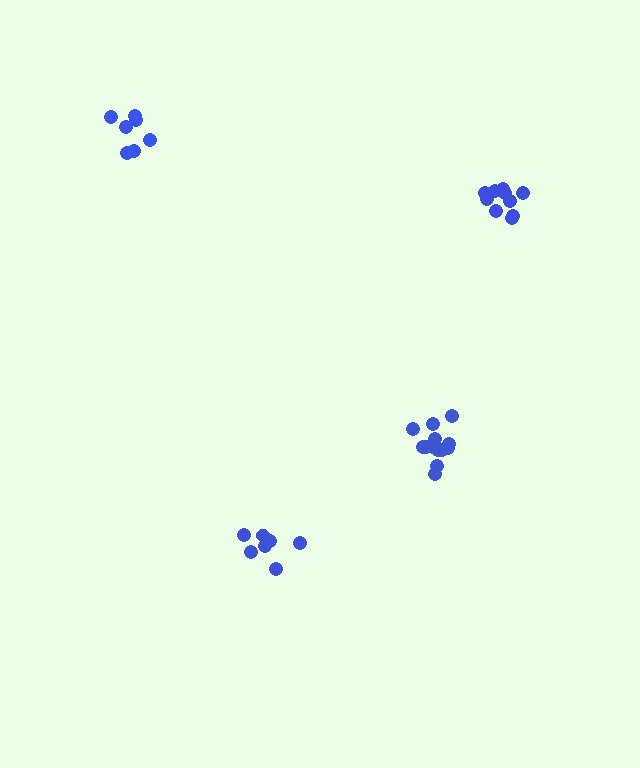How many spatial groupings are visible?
There are 4 spatial groupings.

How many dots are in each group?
Group 1: 7 dots, Group 2: 7 dots, Group 3: 13 dots, Group 4: 10 dots (37 total).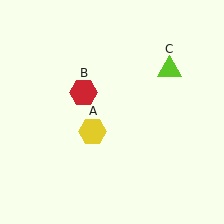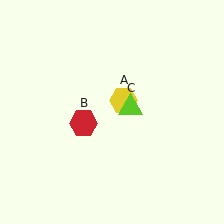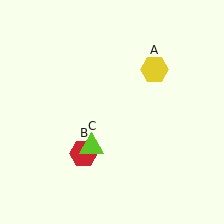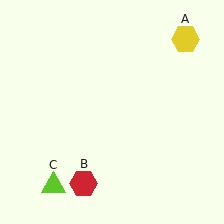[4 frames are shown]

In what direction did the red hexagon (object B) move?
The red hexagon (object B) moved down.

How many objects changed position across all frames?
3 objects changed position: yellow hexagon (object A), red hexagon (object B), lime triangle (object C).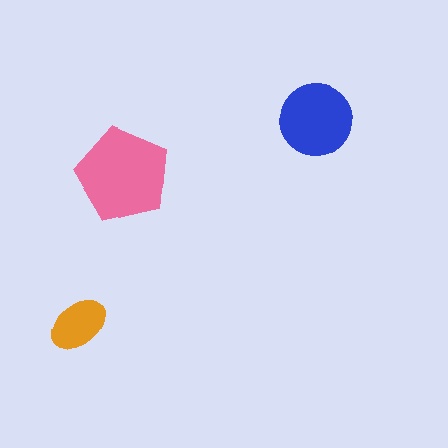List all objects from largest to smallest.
The pink pentagon, the blue circle, the orange ellipse.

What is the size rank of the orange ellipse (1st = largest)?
3rd.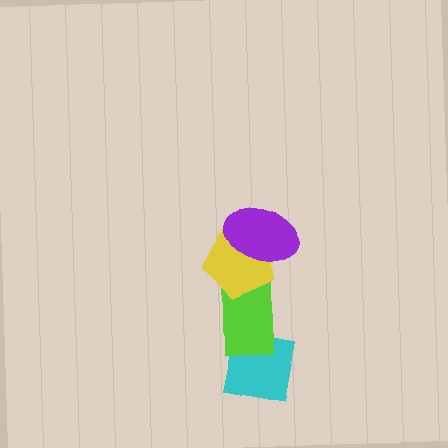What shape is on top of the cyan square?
The lime rectangle is on top of the cyan square.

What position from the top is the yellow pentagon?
The yellow pentagon is 2nd from the top.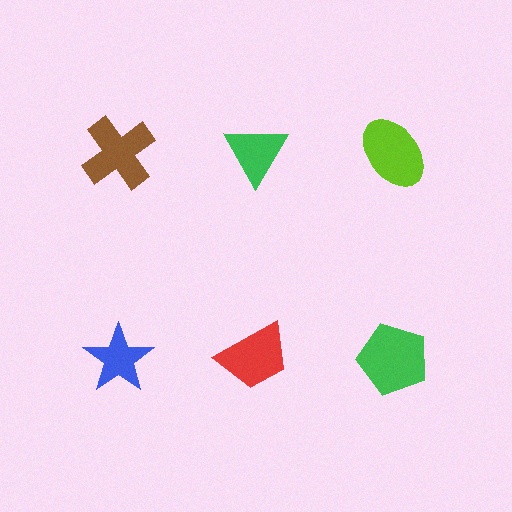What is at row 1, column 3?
A lime ellipse.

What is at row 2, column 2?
A red trapezoid.